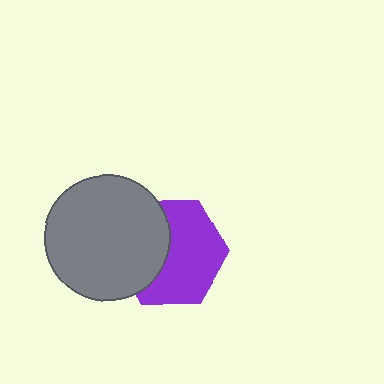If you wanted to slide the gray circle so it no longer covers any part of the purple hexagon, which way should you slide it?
Slide it left — that is the most direct way to separate the two shapes.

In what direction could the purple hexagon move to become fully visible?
The purple hexagon could move right. That would shift it out from behind the gray circle entirely.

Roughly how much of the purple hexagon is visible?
About half of it is visible (roughly 60%).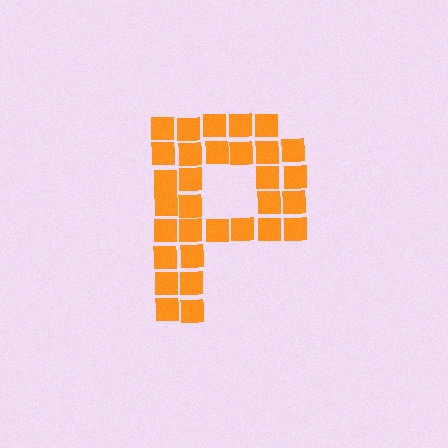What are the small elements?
The small elements are squares.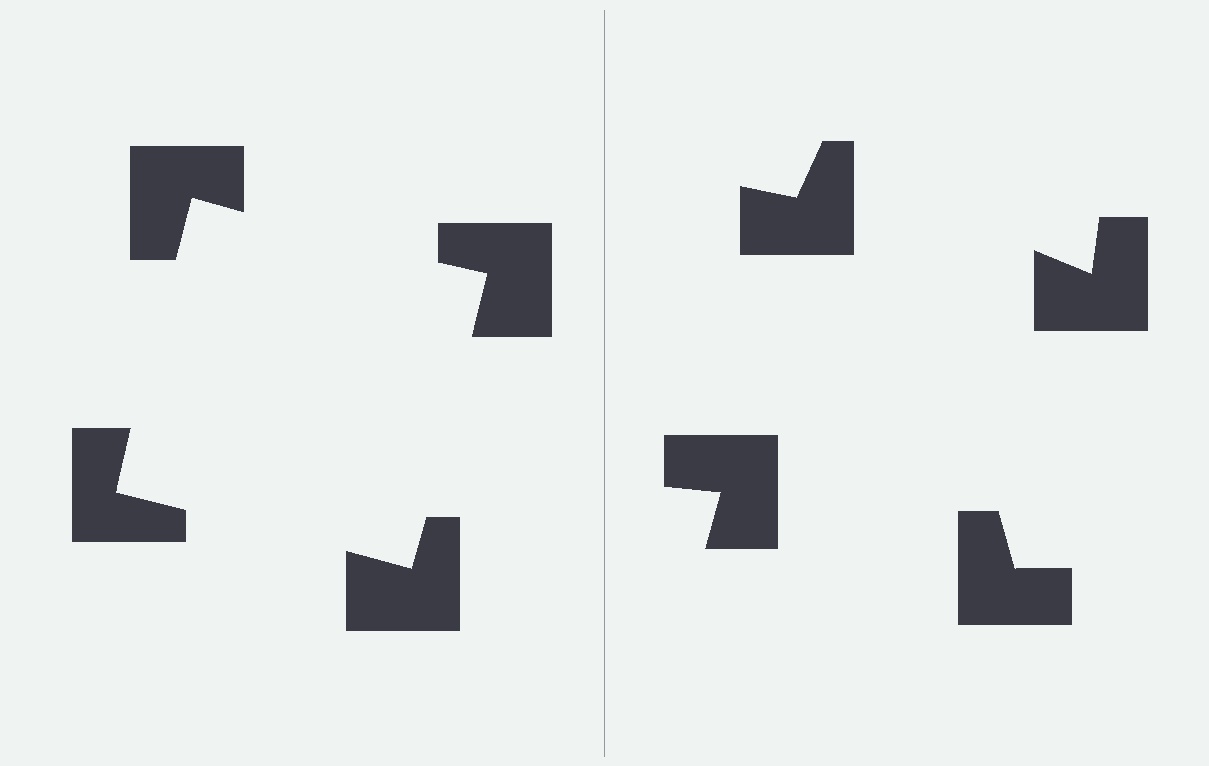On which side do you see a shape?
An illusory square appears on the left side. On the right side the wedge cuts are rotated, so no coherent shape forms.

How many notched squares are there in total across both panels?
8 — 4 on each side.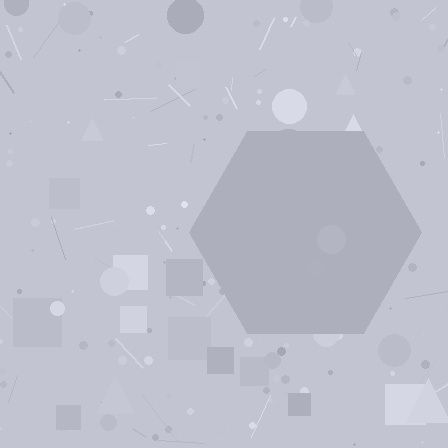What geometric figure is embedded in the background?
A hexagon is embedded in the background.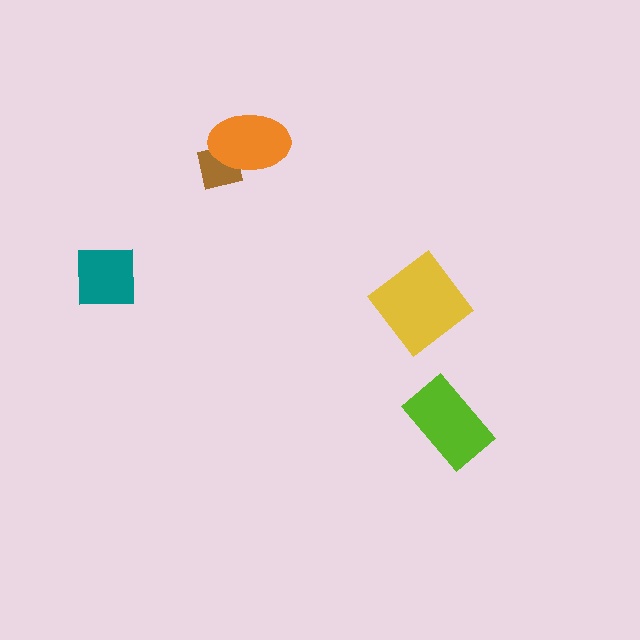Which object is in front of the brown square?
The orange ellipse is in front of the brown square.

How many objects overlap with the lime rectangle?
0 objects overlap with the lime rectangle.